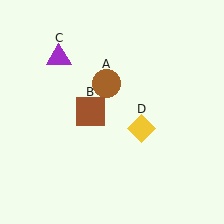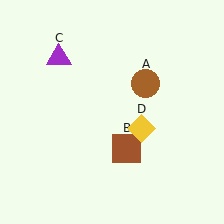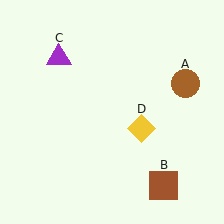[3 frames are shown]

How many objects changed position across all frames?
2 objects changed position: brown circle (object A), brown square (object B).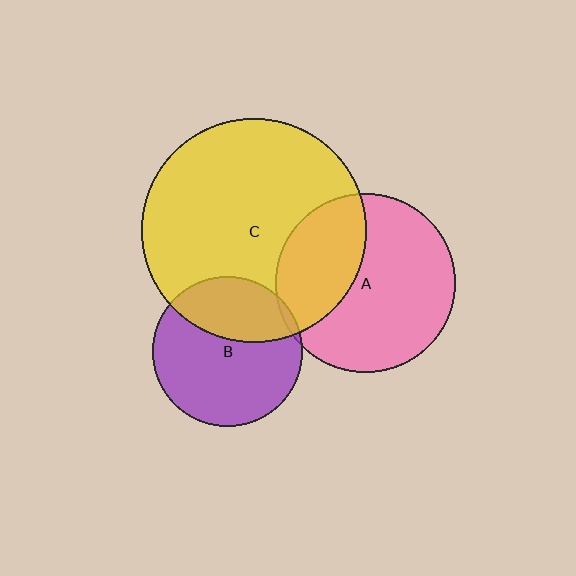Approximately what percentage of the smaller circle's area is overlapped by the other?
Approximately 35%.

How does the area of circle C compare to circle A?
Approximately 1.6 times.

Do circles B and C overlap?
Yes.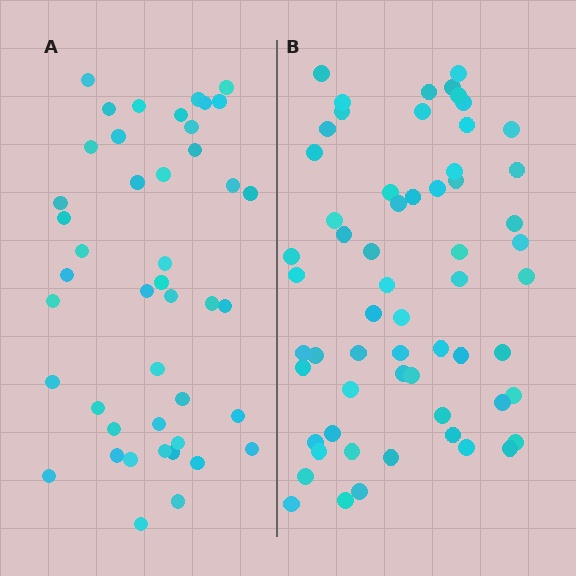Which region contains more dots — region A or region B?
Region B (the right region) has more dots.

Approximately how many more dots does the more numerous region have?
Region B has approximately 15 more dots than region A.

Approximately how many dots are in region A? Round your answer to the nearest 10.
About 40 dots. (The exact count is 44, which rounds to 40.)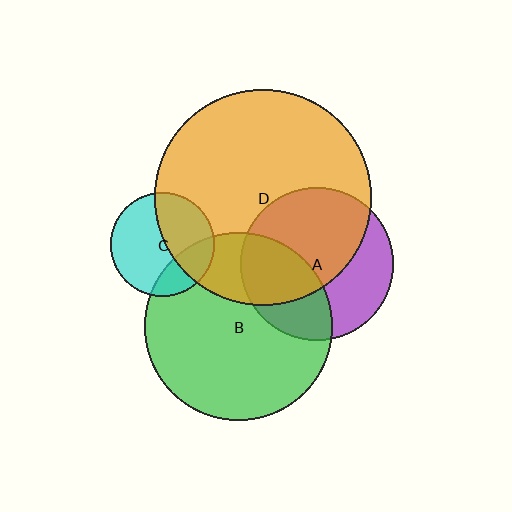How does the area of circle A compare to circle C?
Approximately 2.2 times.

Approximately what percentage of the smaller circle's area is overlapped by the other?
Approximately 25%.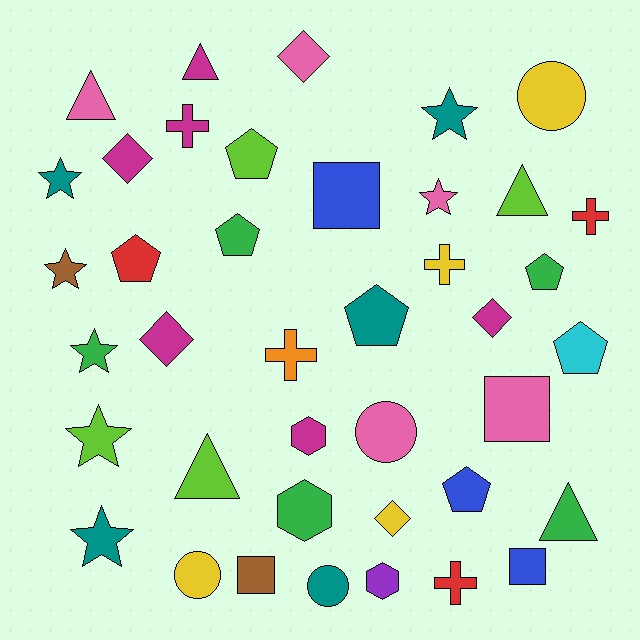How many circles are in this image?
There are 4 circles.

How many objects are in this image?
There are 40 objects.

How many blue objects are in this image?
There are 3 blue objects.